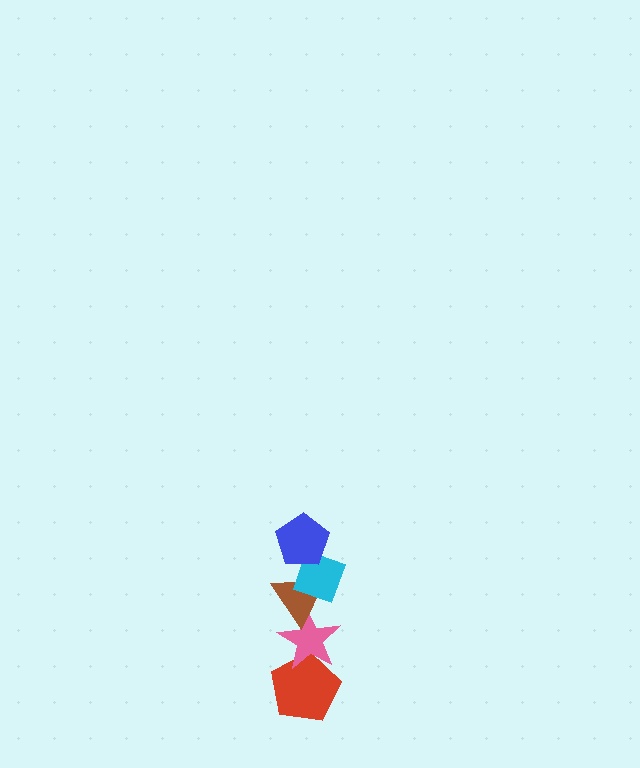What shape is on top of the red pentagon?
The pink star is on top of the red pentagon.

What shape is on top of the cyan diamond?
The blue pentagon is on top of the cyan diamond.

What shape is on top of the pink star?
The brown triangle is on top of the pink star.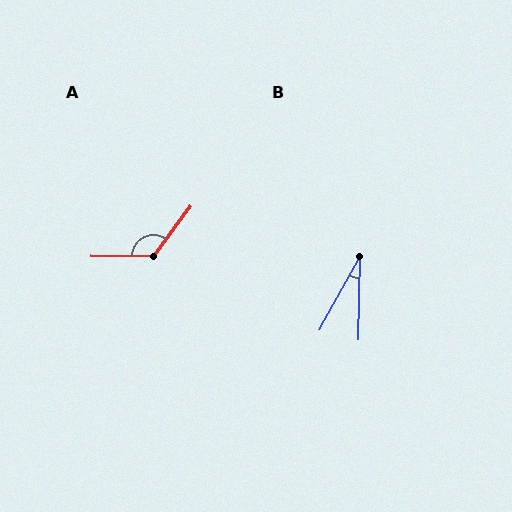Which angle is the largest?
A, at approximately 126 degrees.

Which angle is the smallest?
B, at approximately 28 degrees.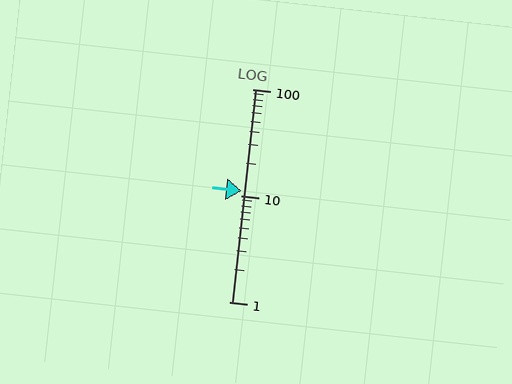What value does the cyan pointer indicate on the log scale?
The pointer indicates approximately 11.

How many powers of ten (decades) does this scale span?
The scale spans 2 decades, from 1 to 100.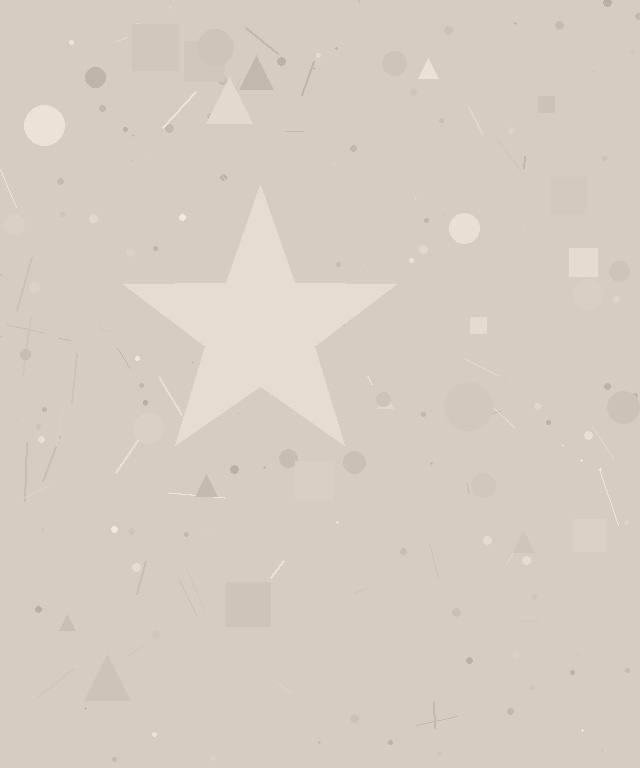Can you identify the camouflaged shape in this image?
The camouflaged shape is a star.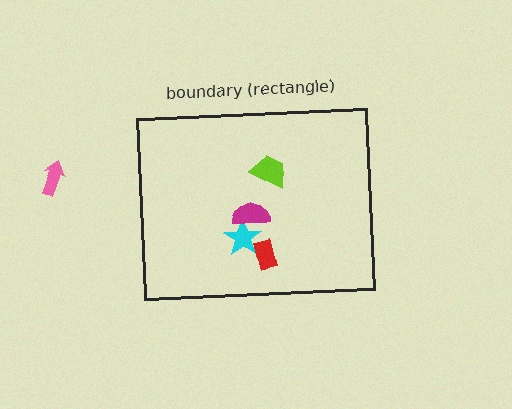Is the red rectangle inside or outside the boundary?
Inside.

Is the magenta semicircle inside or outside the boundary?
Inside.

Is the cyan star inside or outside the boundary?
Inside.